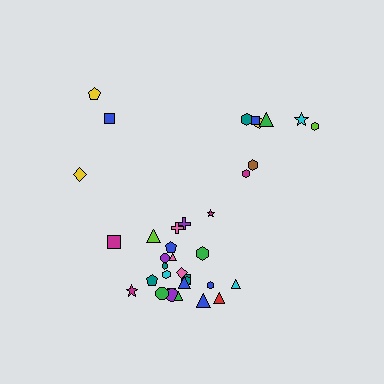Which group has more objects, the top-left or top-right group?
The top-right group.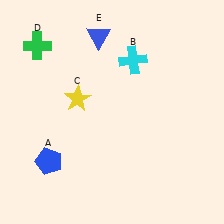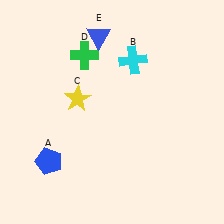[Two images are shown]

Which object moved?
The green cross (D) moved right.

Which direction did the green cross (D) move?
The green cross (D) moved right.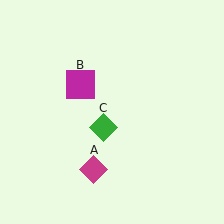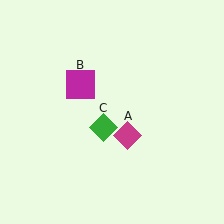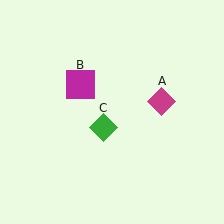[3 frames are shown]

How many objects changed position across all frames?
1 object changed position: magenta diamond (object A).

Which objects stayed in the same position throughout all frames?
Magenta square (object B) and green diamond (object C) remained stationary.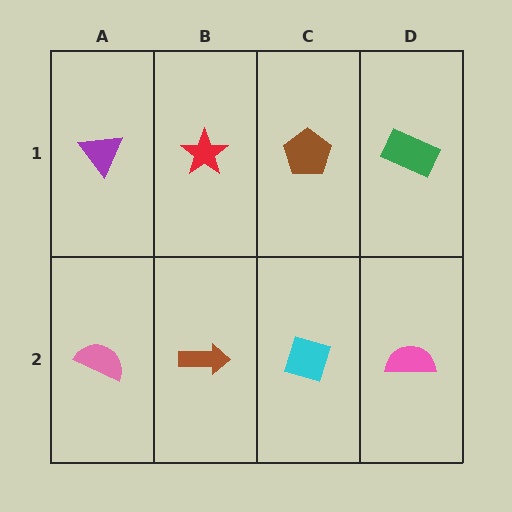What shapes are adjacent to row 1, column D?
A pink semicircle (row 2, column D), a brown pentagon (row 1, column C).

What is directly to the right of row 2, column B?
A cyan diamond.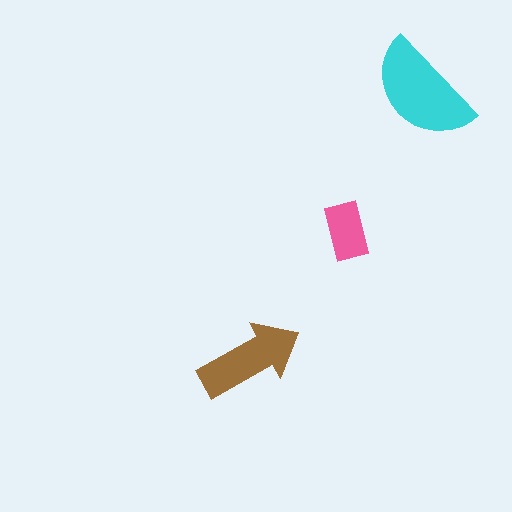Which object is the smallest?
The pink rectangle.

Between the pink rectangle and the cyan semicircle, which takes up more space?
The cyan semicircle.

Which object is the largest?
The cyan semicircle.